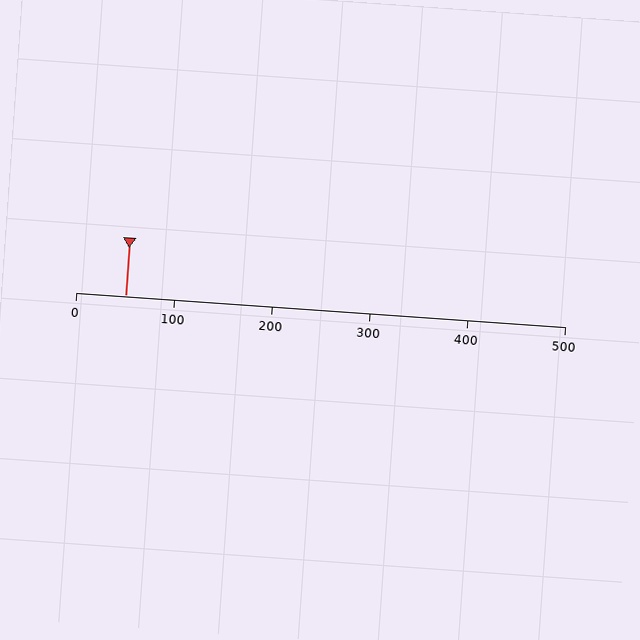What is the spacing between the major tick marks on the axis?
The major ticks are spaced 100 apart.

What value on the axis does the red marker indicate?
The marker indicates approximately 50.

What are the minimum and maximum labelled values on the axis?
The axis runs from 0 to 500.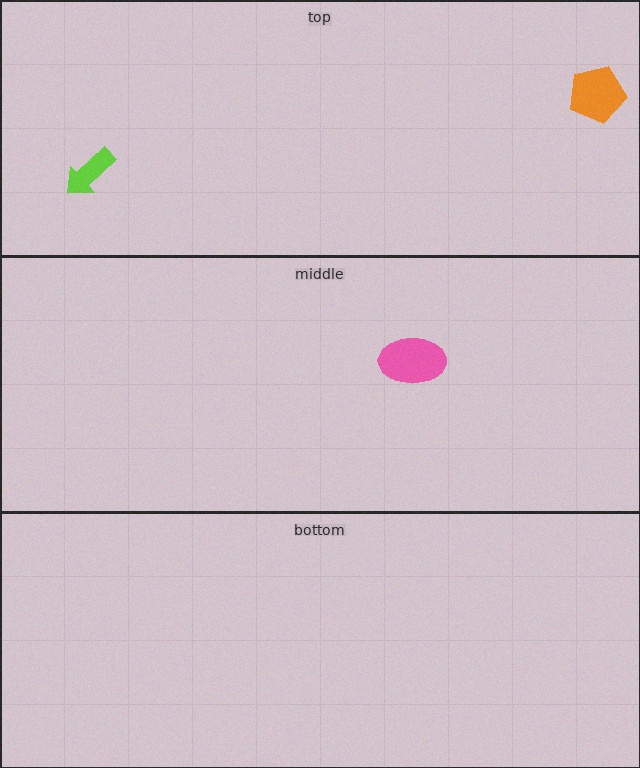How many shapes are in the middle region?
1.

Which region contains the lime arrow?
The top region.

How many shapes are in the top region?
2.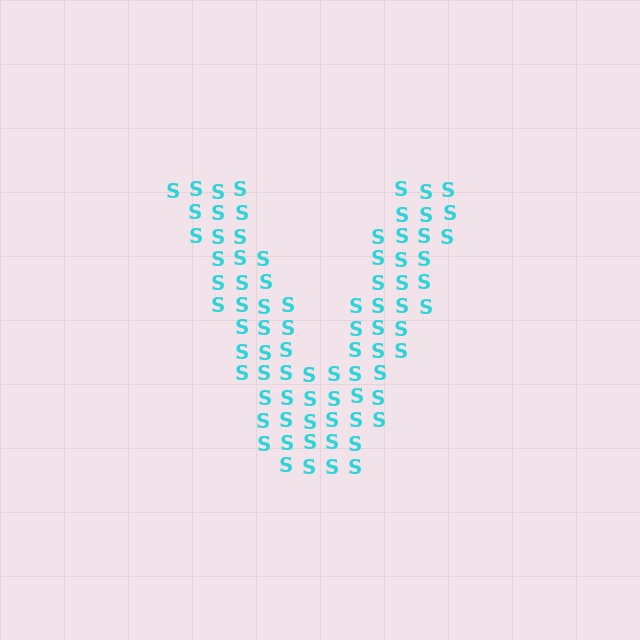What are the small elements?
The small elements are letter S's.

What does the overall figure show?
The overall figure shows the letter V.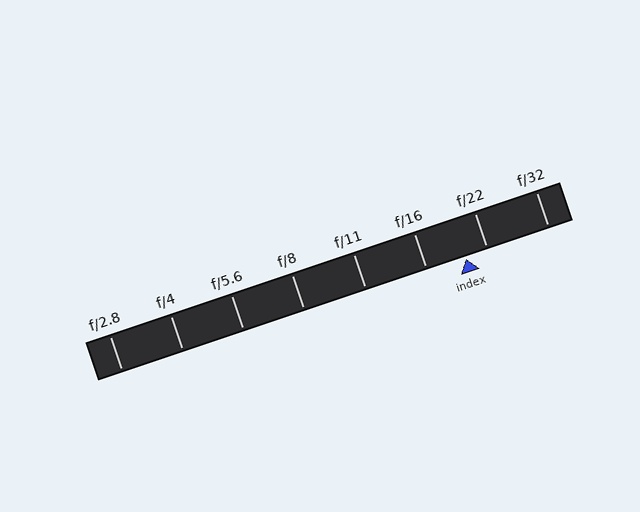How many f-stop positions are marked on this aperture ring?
There are 8 f-stop positions marked.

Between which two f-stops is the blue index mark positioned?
The index mark is between f/16 and f/22.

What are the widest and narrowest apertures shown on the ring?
The widest aperture shown is f/2.8 and the narrowest is f/32.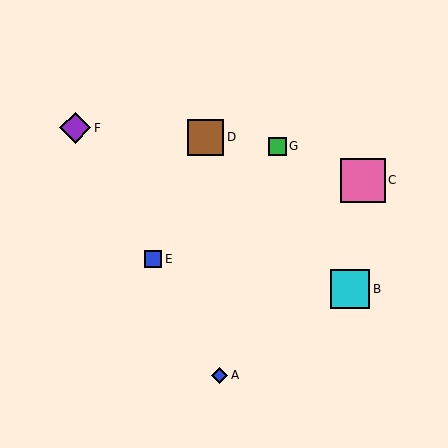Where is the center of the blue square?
The center of the blue square is at (153, 259).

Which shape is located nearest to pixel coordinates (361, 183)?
The pink square (labeled C) at (363, 180) is nearest to that location.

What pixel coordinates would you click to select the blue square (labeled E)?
Click at (153, 259) to select the blue square E.